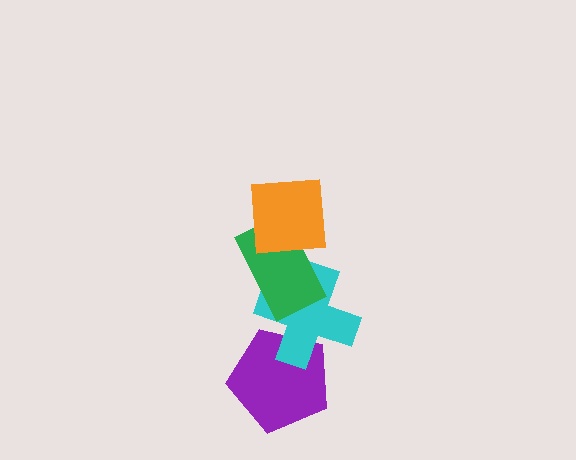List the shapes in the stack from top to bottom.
From top to bottom: the orange square, the green rectangle, the cyan cross, the purple pentagon.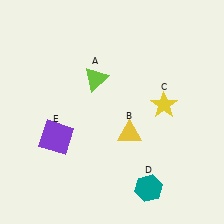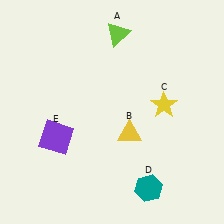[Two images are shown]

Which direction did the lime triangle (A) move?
The lime triangle (A) moved up.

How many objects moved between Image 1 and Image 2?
1 object moved between the two images.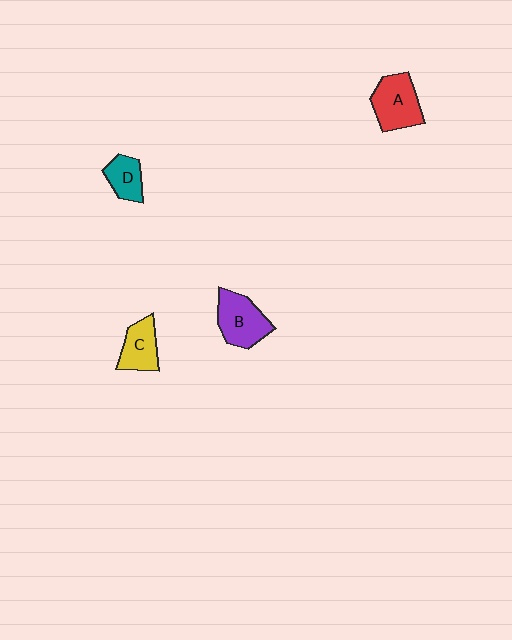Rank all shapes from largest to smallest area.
From largest to smallest: A (red), B (purple), C (yellow), D (teal).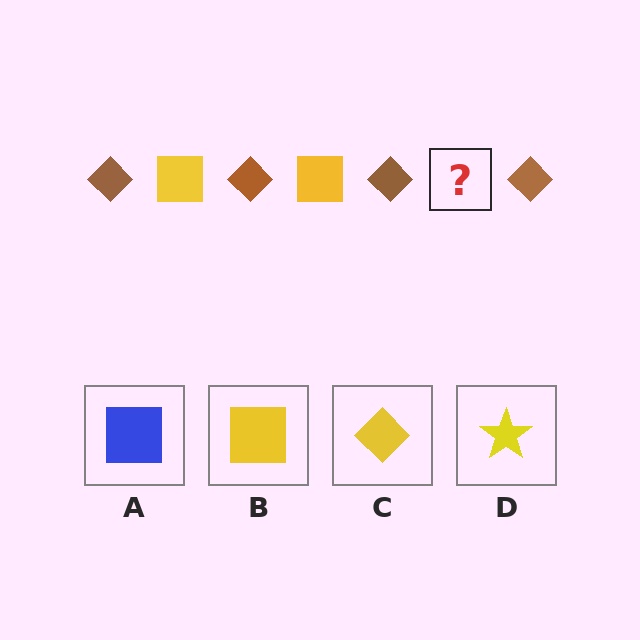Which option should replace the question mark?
Option B.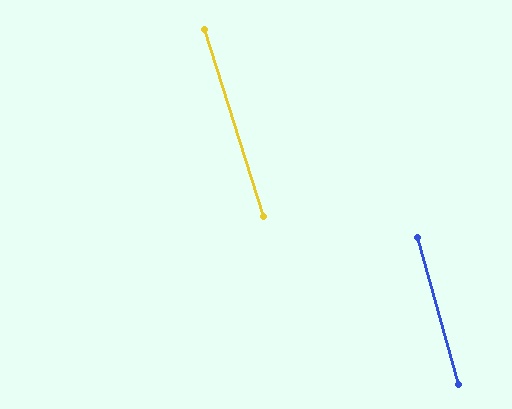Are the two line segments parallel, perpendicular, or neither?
Parallel — their directions differ by only 1.5°.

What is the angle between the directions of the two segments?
Approximately 2 degrees.